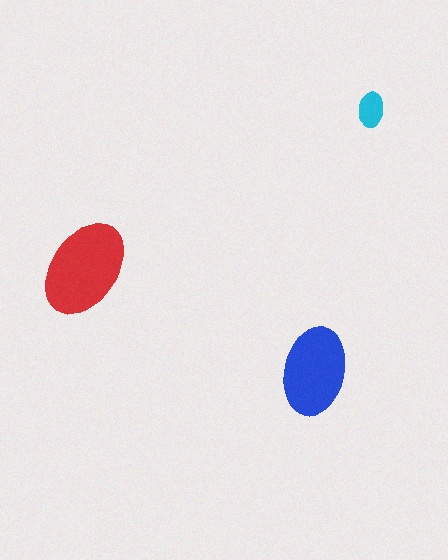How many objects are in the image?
There are 3 objects in the image.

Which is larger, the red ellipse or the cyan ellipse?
The red one.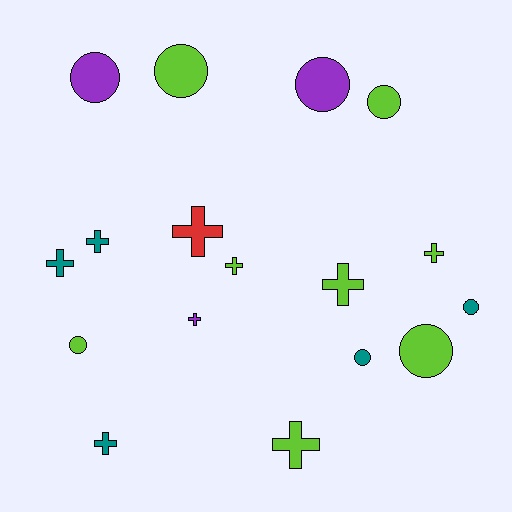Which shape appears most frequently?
Cross, with 9 objects.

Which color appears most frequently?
Lime, with 8 objects.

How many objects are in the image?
There are 17 objects.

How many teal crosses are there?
There are 3 teal crosses.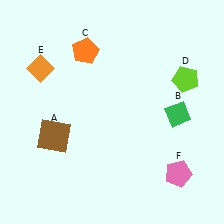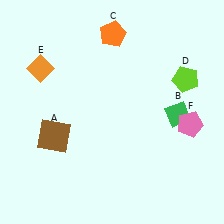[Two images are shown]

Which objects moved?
The objects that moved are: the orange pentagon (C), the pink pentagon (F).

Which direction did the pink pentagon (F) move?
The pink pentagon (F) moved up.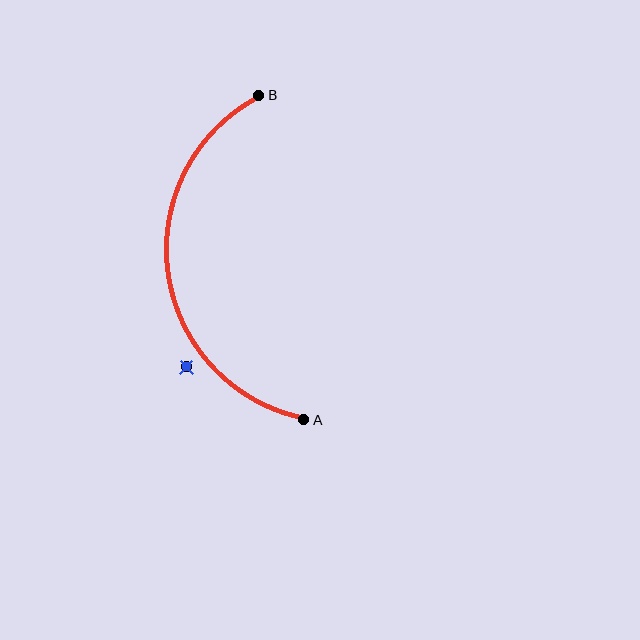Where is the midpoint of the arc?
The arc midpoint is the point on the curve farthest from the straight line joining A and B. It sits to the left of that line.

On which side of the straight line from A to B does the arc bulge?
The arc bulges to the left of the straight line connecting A and B.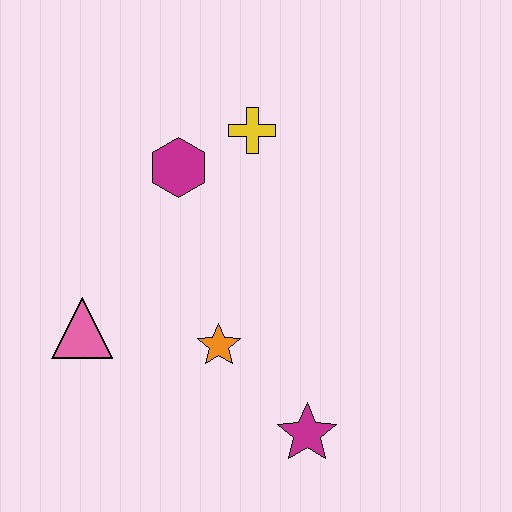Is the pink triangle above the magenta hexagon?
No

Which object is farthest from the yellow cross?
The magenta star is farthest from the yellow cross.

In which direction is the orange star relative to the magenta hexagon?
The orange star is below the magenta hexagon.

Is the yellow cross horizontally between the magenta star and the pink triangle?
Yes